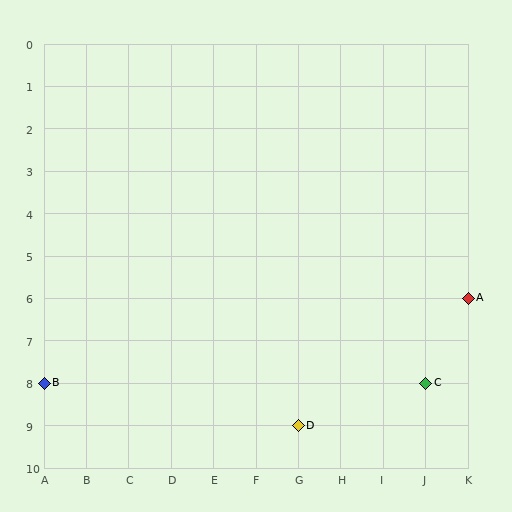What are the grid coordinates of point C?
Point C is at grid coordinates (J, 8).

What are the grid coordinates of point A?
Point A is at grid coordinates (K, 6).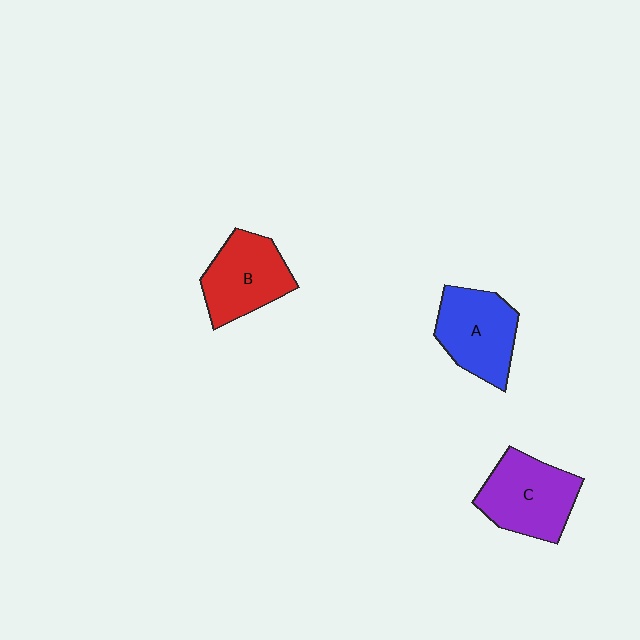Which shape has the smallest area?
Shape B (red).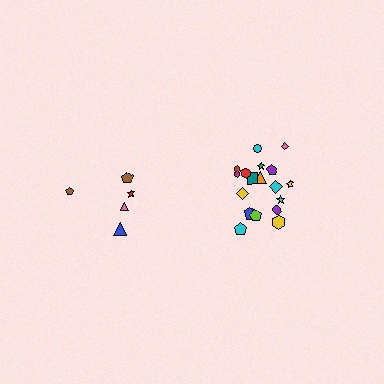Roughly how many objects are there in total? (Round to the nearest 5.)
Roughly 25 objects in total.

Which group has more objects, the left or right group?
The right group.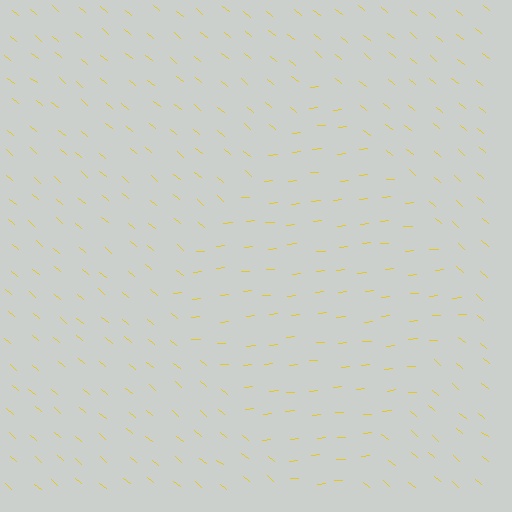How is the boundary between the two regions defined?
The boundary is defined purely by a change in line orientation (approximately 45 degrees difference). All lines are the same color and thickness.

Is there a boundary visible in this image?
Yes, there is a texture boundary formed by a change in line orientation.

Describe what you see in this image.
The image is filled with small yellow line segments. A diamond region in the image has lines oriented differently from the surrounding lines, creating a visible texture boundary.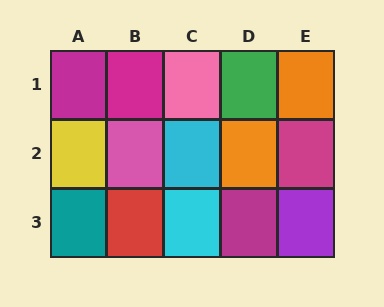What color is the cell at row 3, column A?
Teal.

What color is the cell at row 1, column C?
Pink.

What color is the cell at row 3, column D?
Magenta.